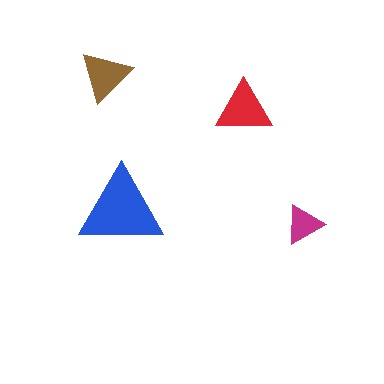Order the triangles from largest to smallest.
the blue one, the red one, the brown one, the magenta one.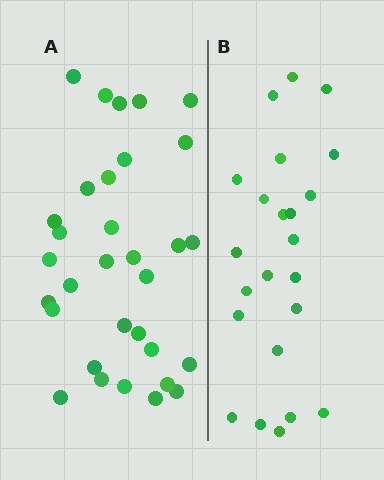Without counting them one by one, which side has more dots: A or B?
Region A (the left region) has more dots.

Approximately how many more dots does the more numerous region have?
Region A has roughly 8 or so more dots than region B.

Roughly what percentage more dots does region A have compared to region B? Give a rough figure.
About 40% more.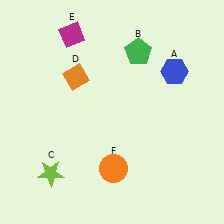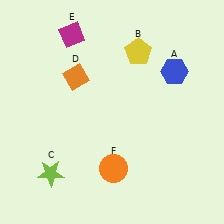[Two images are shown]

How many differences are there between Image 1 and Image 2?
There is 1 difference between the two images.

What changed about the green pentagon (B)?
In Image 1, B is green. In Image 2, it changed to yellow.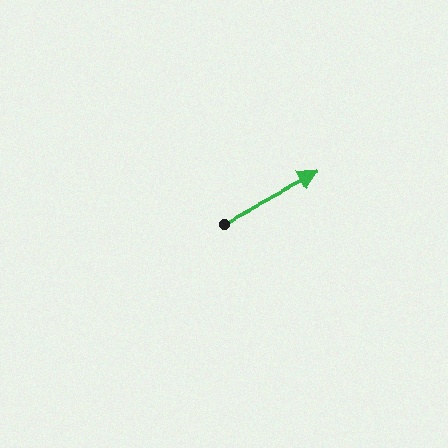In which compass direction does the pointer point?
Northeast.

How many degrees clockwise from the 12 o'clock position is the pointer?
Approximately 62 degrees.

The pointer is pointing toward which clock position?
Roughly 2 o'clock.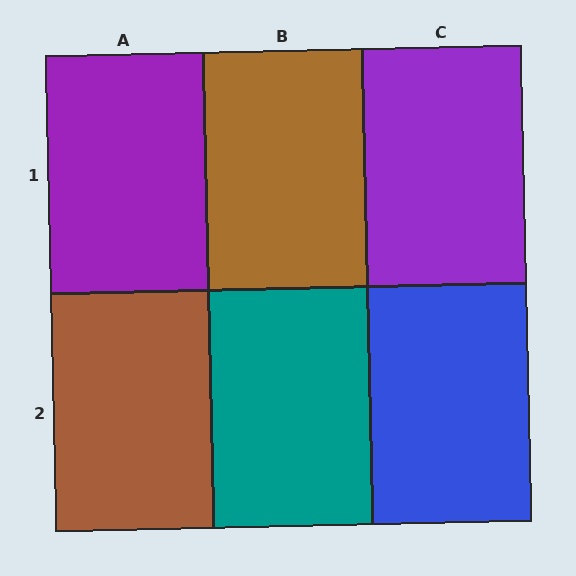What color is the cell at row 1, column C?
Purple.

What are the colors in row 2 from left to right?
Brown, teal, blue.